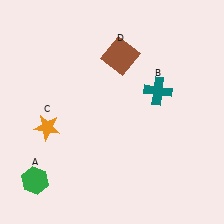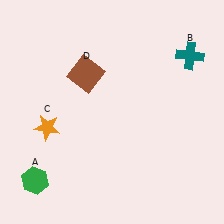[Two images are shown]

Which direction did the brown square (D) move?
The brown square (D) moved left.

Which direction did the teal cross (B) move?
The teal cross (B) moved up.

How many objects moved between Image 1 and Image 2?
2 objects moved between the two images.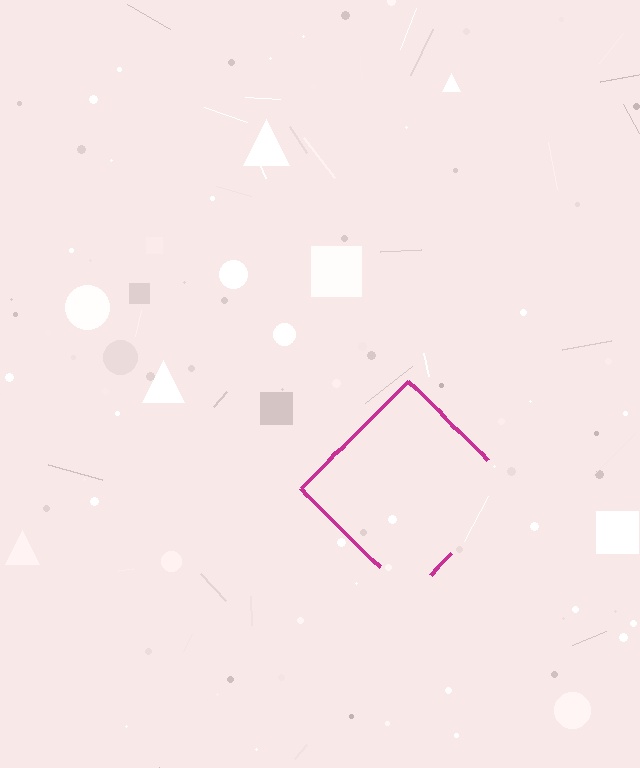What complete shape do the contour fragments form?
The contour fragments form a diamond.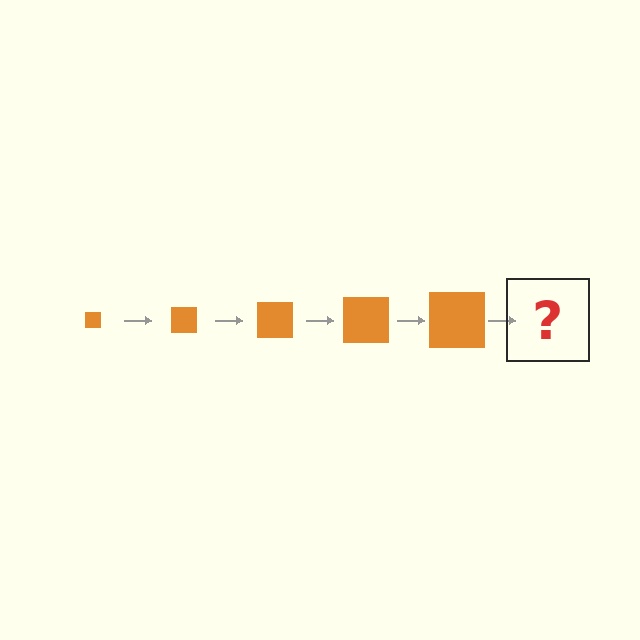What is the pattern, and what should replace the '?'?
The pattern is that the square gets progressively larger each step. The '?' should be an orange square, larger than the previous one.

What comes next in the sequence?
The next element should be an orange square, larger than the previous one.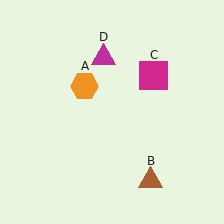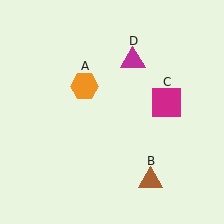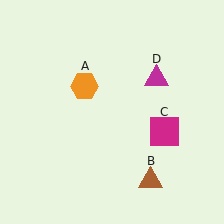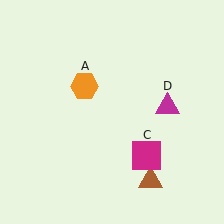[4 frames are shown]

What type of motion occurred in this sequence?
The magenta square (object C), magenta triangle (object D) rotated clockwise around the center of the scene.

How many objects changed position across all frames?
2 objects changed position: magenta square (object C), magenta triangle (object D).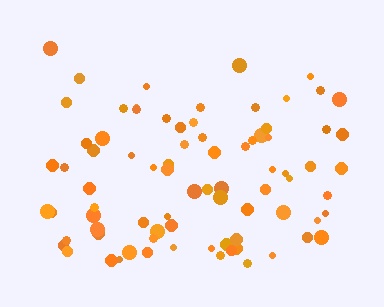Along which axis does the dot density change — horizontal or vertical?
Vertical.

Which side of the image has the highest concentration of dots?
The bottom.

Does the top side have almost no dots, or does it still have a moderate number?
Still a moderate number, just noticeably fewer than the bottom.